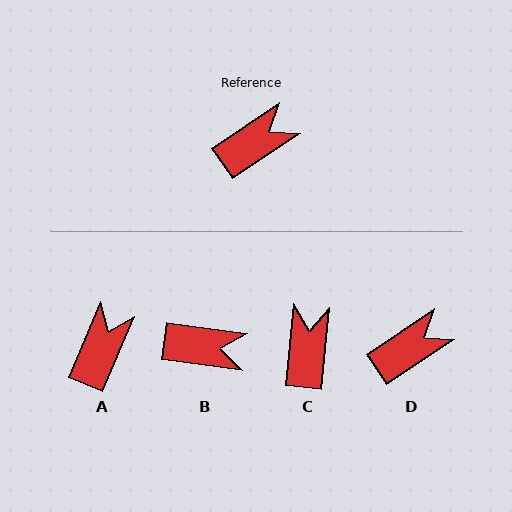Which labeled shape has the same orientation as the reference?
D.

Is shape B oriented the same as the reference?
No, it is off by about 42 degrees.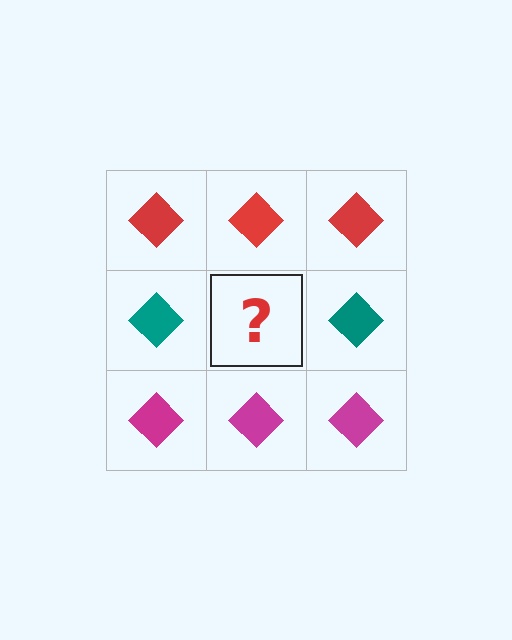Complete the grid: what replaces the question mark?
The question mark should be replaced with a teal diamond.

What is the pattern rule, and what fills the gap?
The rule is that each row has a consistent color. The gap should be filled with a teal diamond.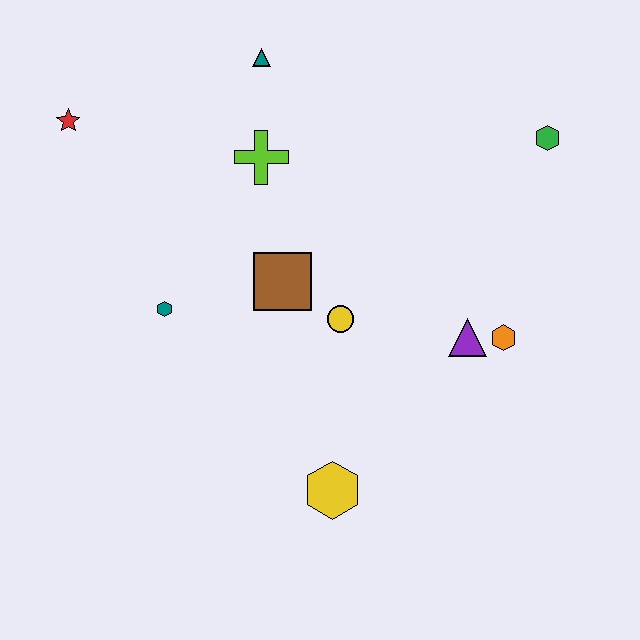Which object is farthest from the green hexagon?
The red star is farthest from the green hexagon.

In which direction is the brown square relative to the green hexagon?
The brown square is to the left of the green hexagon.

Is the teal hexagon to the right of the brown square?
No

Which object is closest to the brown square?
The yellow circle is closest to the brown square.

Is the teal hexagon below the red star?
Yes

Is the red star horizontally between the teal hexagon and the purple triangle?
No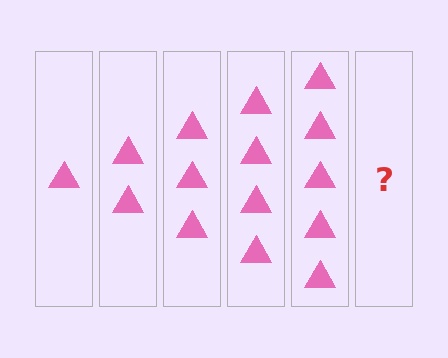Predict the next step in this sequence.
The next step is 6 triangles.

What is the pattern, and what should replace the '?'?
The pattern is that each step adds one more triangle. The '?' should be 6 triangles.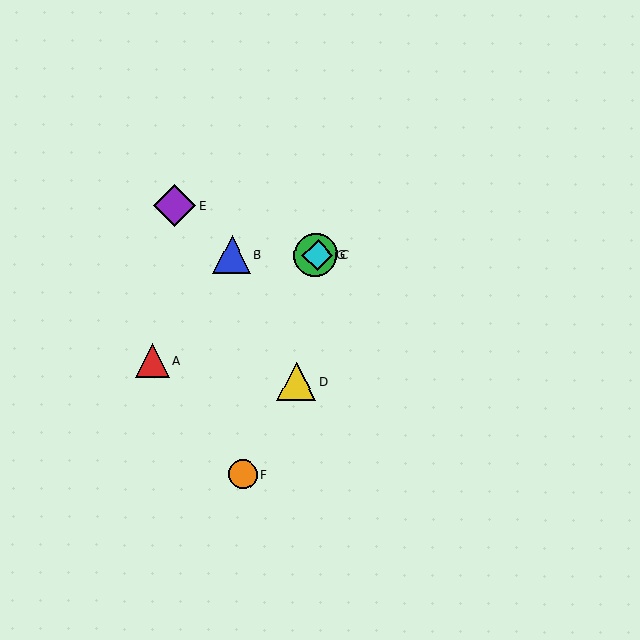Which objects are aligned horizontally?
Objects B, C, G are aligned horizontally.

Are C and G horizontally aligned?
Yes, both are at y≈255.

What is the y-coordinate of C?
Object C is at y≈255.